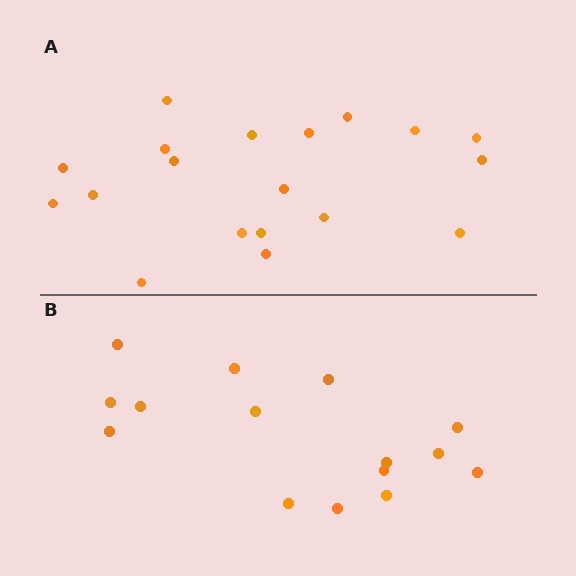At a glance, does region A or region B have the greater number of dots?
Region A (the top region) has more dots.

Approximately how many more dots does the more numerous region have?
Region A has about 4 more dots than region B.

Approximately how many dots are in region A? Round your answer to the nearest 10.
About 20 dots. (The exact count is 19, which rounds to 20.)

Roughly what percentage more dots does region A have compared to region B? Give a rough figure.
About 25% more.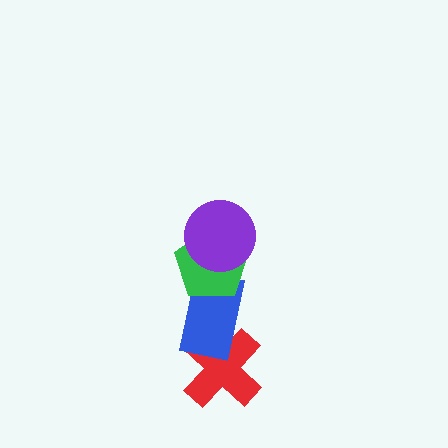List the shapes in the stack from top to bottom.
From top to bottom: the purple circle, the green pentagon, the blue rectangle, the red cross.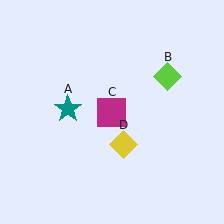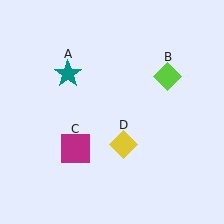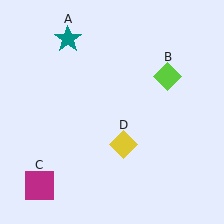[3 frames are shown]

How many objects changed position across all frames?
2 objects changed position: teal star (object A), magenta square (object C).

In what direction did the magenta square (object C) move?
The magenta square (object C) moved down and to the left.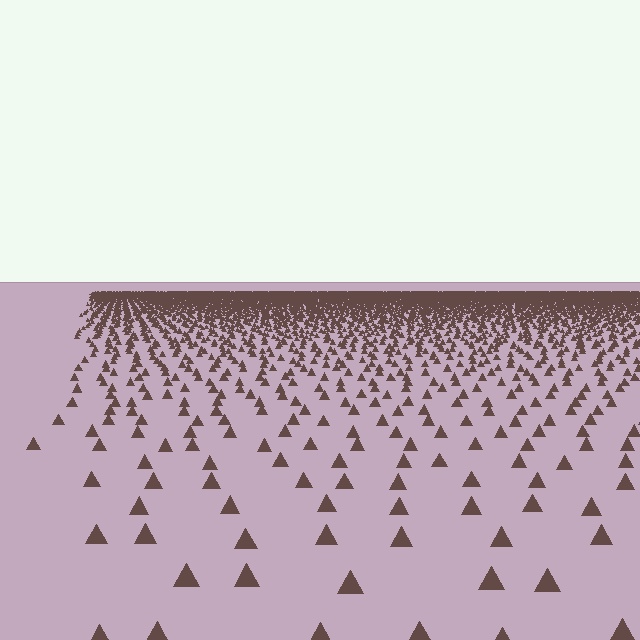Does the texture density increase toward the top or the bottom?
Density increases toward the top.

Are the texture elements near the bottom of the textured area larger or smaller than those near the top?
Larger. Near the bottom, elements are closer to the viewer and appear at a bigger on-screen size.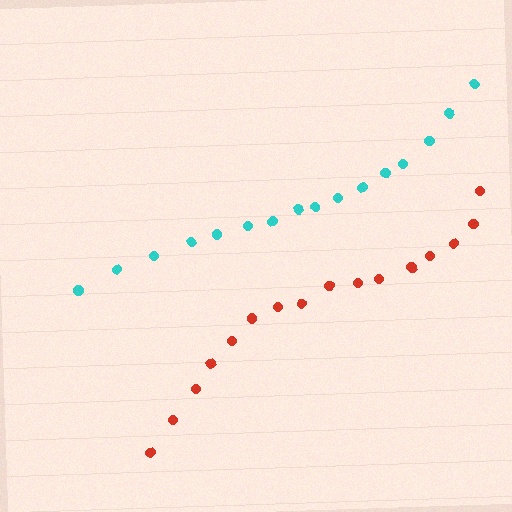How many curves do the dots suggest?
There are 2 distinct paths.